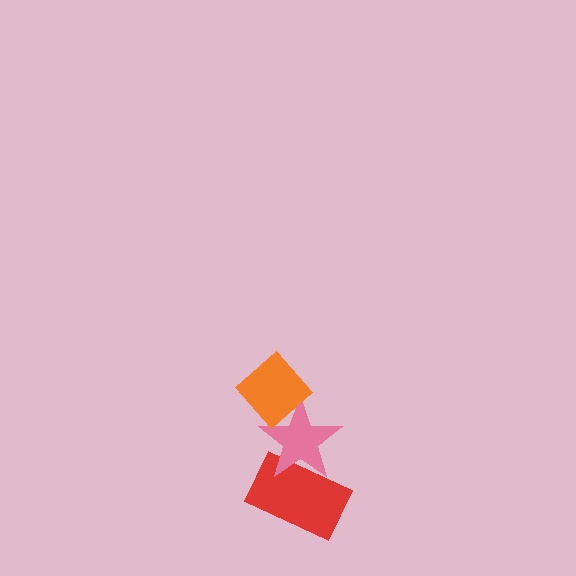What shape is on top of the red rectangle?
The pink star is on top of the red rectangle.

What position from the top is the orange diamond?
The orange diamond is 1st from the top.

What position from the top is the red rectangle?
The red rectangle is 3rd from the top.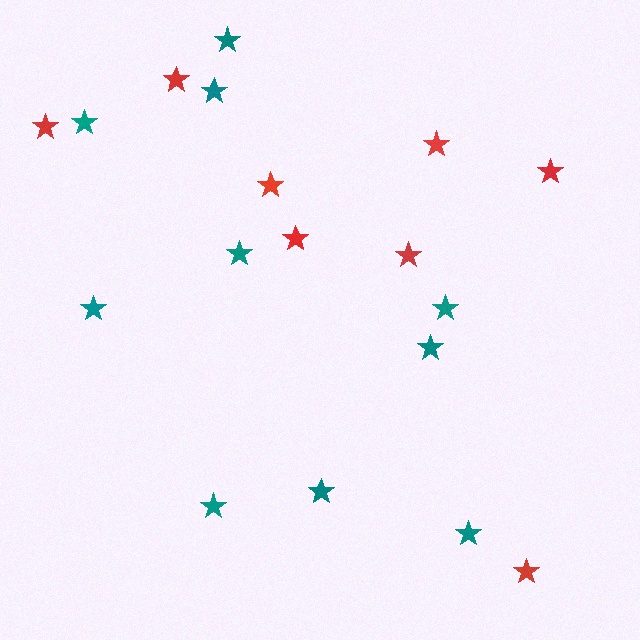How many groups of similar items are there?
There are 2 groups: one group of teal stars (10) and one group of red stars (8).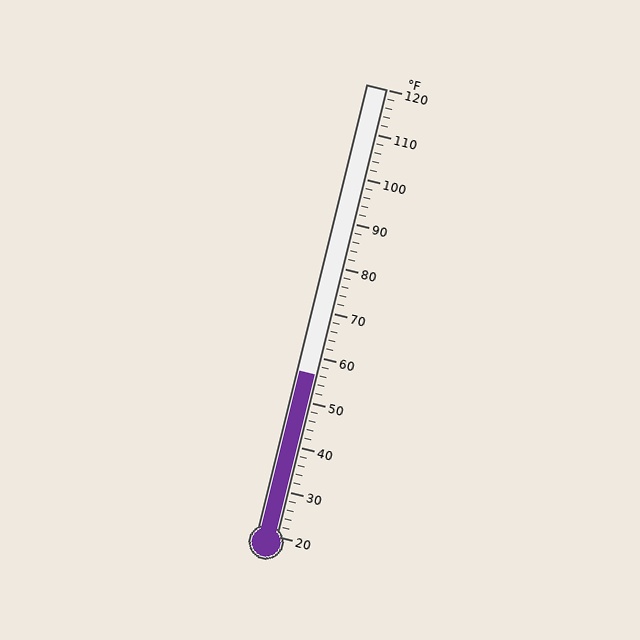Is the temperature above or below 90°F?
The temperature is below 90°F.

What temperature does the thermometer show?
The thermometer shows approximately 56°F.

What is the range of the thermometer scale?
The thermometer scale ranges from 20°F to 120°F.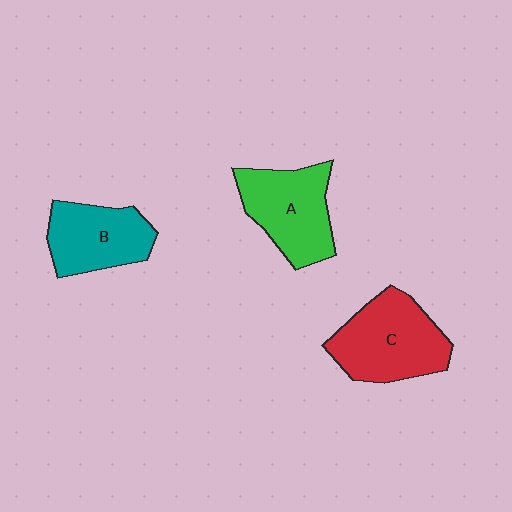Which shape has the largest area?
Shape C (red).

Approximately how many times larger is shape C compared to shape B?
Approximately 1.3 times.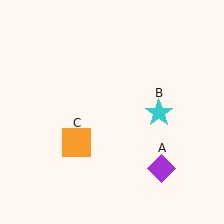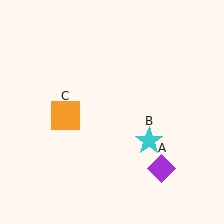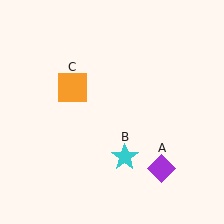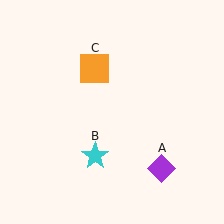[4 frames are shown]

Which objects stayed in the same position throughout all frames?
Purple diamond (object A) remained stationary.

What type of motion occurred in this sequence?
The cyan star (object B), orange square (object C) rotated clockwise around the center of the scene.